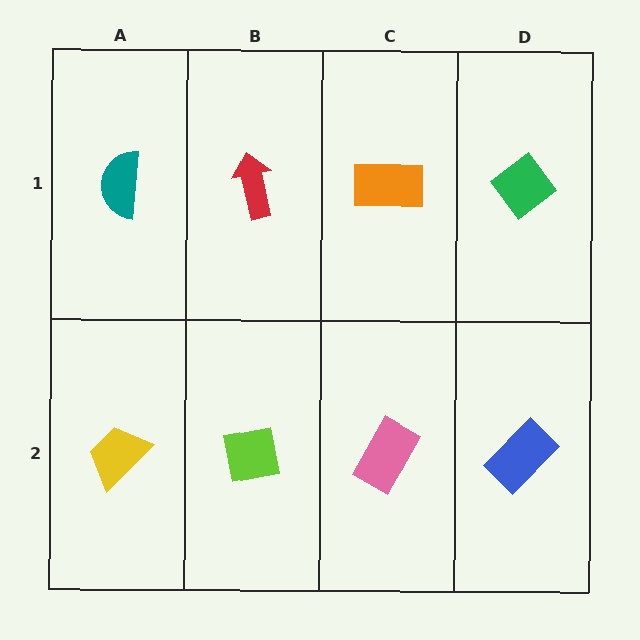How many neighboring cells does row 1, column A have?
2.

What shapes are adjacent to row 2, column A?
A teal semicircle (row 1, column A), a lime square (row 2, column B).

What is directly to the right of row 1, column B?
An orange rectangle.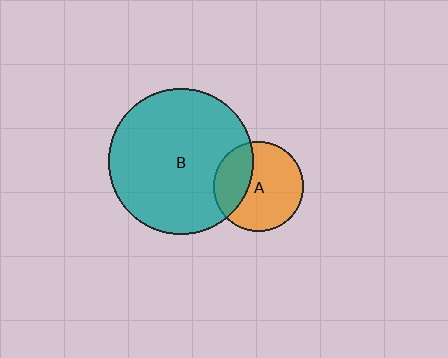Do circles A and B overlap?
Yes.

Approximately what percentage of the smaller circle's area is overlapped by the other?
Approximately 30%.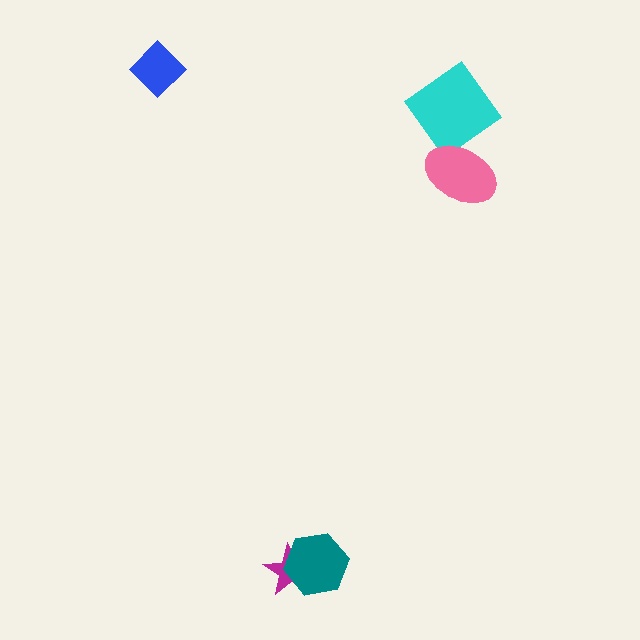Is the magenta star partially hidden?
Yes, it is partially covered by another shape.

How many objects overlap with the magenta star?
1 object overlaps with the magenta star.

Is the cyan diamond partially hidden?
Yes, it is partially covered by another shape.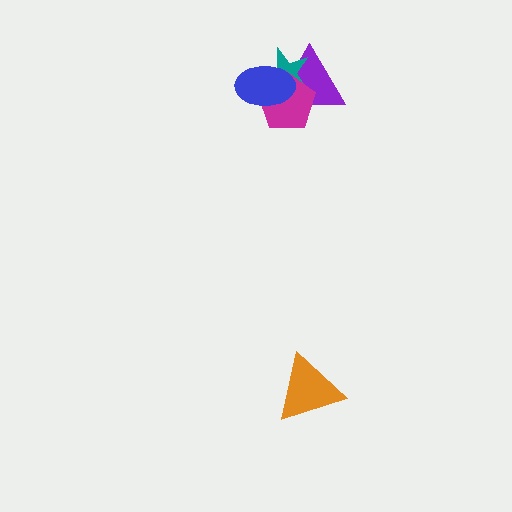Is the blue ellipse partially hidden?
No, no other shape covers it.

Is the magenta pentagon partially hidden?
Yes, it is partially covered by another shape.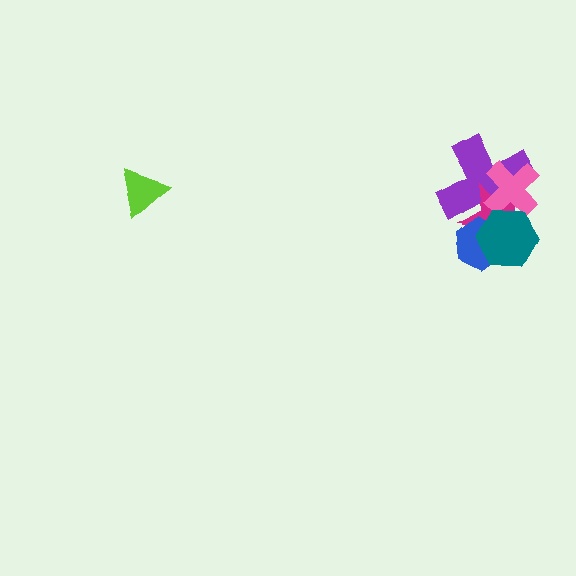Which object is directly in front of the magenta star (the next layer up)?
The blue hexagon is directly in front of the magenta star.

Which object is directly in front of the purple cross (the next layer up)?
The magenta star is directly in front of the purple cross.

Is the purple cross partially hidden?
Yes, it is partially covered by another shape.